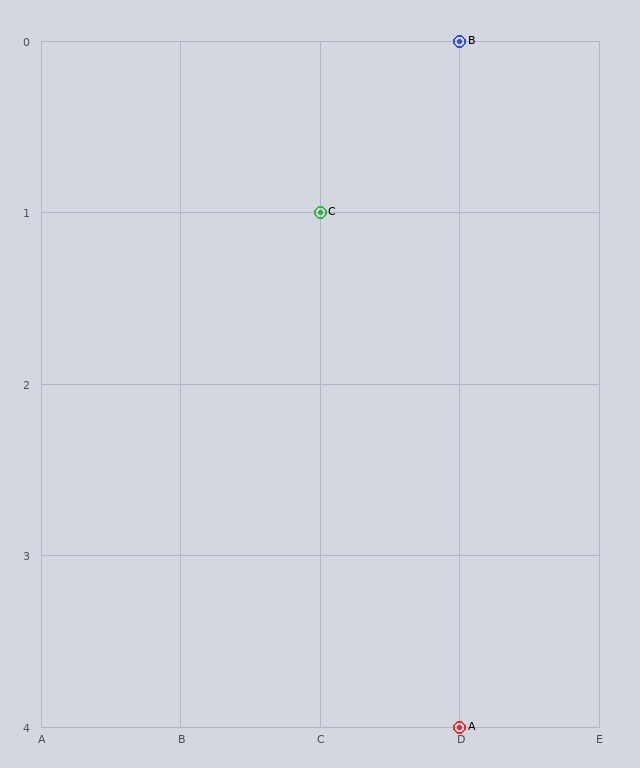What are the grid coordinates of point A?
Point A is at grid coordinates (D, 4).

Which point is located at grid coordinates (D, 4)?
Point A is at (D, 4).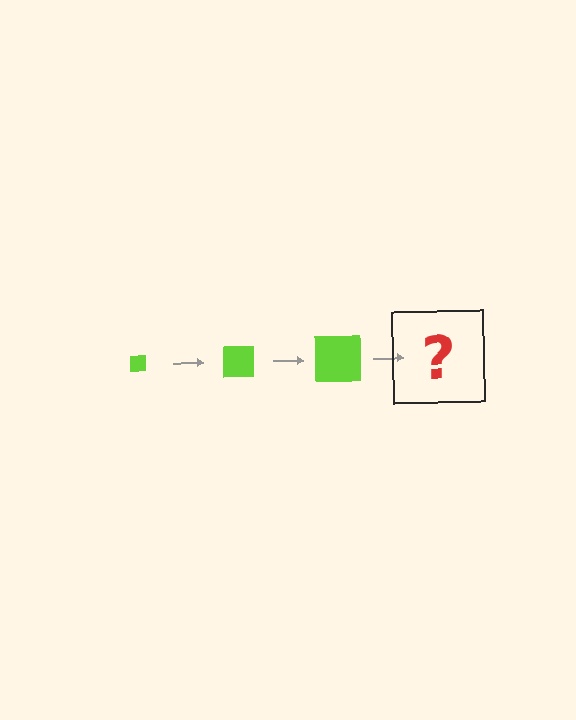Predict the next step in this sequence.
The next step is a lime square, larger than the previous one.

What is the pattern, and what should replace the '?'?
The pattern is that the square gets progressively larger each step. The '?' should be a lime square, larger than the previous one.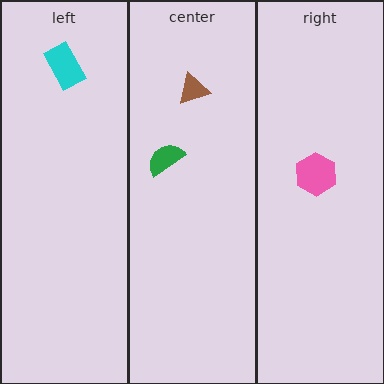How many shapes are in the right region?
1.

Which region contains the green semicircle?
The center region.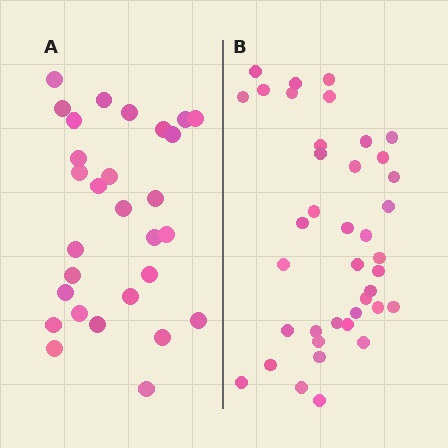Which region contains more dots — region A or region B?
Region B (the right region) has more dots.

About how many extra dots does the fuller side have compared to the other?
Region B has roughly 10 or so more dots than region A.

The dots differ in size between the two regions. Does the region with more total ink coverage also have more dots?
No. Region A has more total ink coverage because its dots are larger, but region B actually contains more individual dots. Total area can be misleading — the number of items is what matters here.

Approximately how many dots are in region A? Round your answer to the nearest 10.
About 30 dots. (The exact count is 29, which rounds to 30.)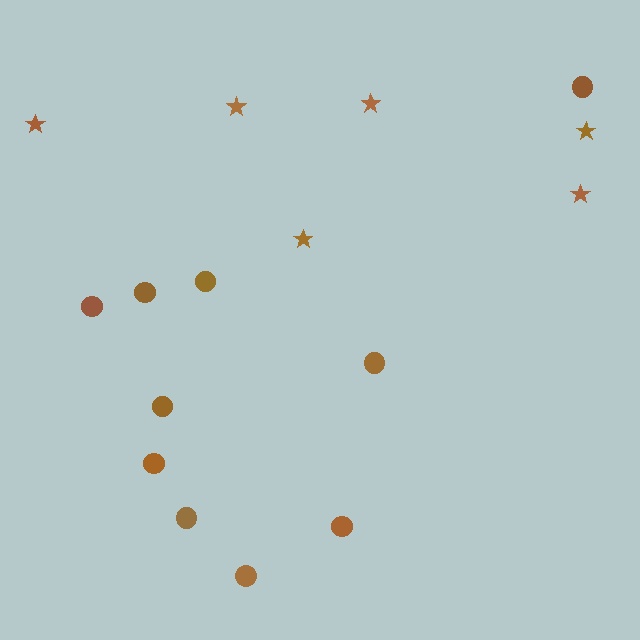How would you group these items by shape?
There are 2 groups: one group of stars (6) and one group of circles (10).